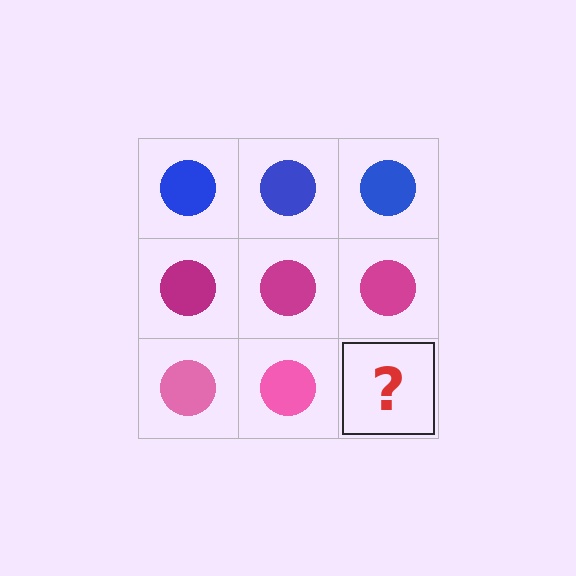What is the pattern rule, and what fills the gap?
The rule is that each row has a consistent color. The gap should be filled with a pink circle.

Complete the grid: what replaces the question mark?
The question mark should be replaced with a pink circle.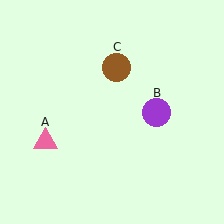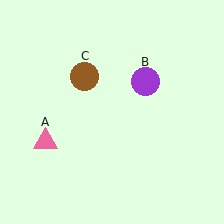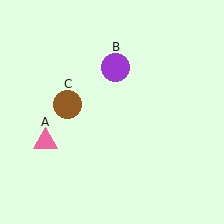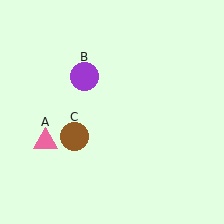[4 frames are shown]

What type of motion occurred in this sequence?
The purple circle (object B), brown circle (object C) rotated counterclockwise around the center of the scene.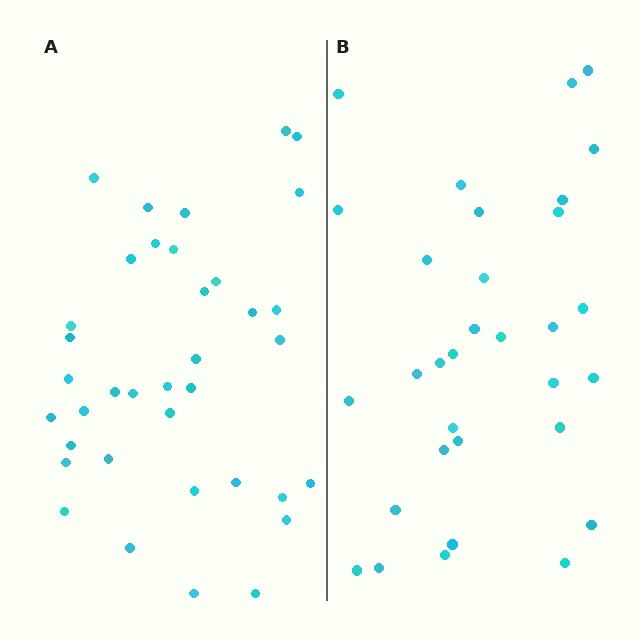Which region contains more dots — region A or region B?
Region A (the left region) has more dots.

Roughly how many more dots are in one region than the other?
Region A has about 5 more dots than region B.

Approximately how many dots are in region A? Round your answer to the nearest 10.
About 40 dots. (The exact count is 37, which rounds to 40.)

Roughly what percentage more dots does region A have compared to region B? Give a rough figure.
About 15% more.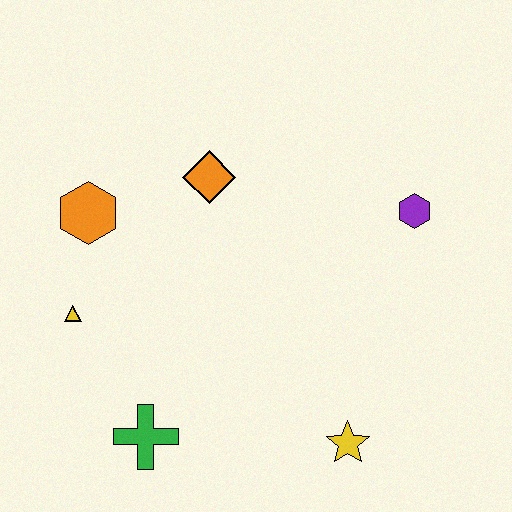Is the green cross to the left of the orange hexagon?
No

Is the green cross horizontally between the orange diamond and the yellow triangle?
Yes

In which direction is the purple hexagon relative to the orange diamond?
The purple hexagon is to the right of the orange diamond.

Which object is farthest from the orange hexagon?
The yellow star is farthest from the orange hexagon.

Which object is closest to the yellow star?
The green cross is closest to the yellow star.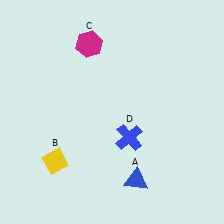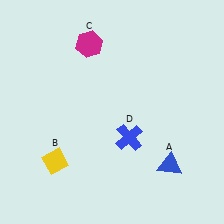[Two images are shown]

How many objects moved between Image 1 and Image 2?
1 object moved between the two images.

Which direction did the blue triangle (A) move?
The blue triangle (A) moved right.